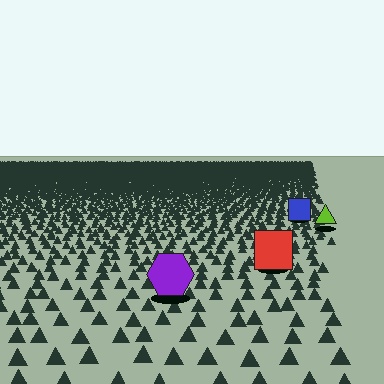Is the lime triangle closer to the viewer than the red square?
No. The red square is closer — you can tell from the texture gradient: the ground texture is coarser near it.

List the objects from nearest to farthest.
From nearest to farthest: the purple hexagon, the red square, the lime triangle, the blue square.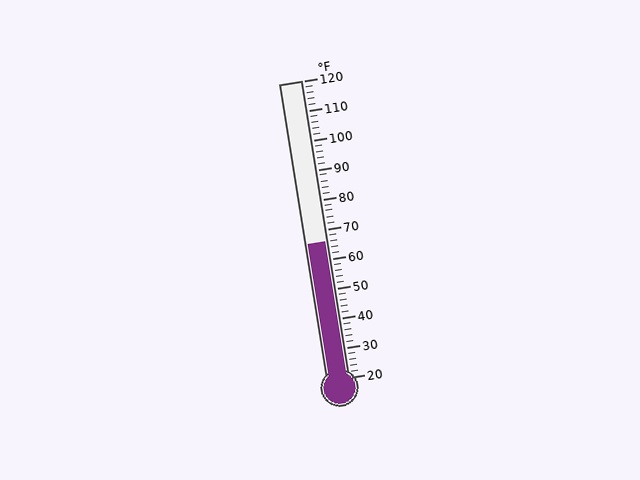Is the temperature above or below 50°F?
The temperature is above 50°F.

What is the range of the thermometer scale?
The thermometer scale ranges from 20°F to 120°F.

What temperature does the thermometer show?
The thermometer shows approximately 66°F.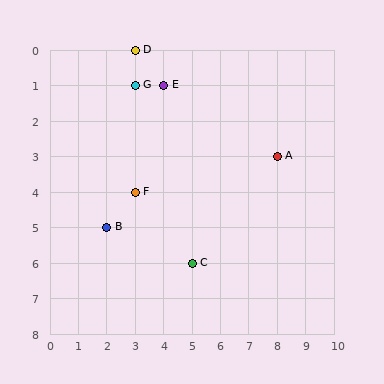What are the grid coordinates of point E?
Point E is at grid coordinates (4, 1).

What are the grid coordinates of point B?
Point B is at grid coordinates (2, 5).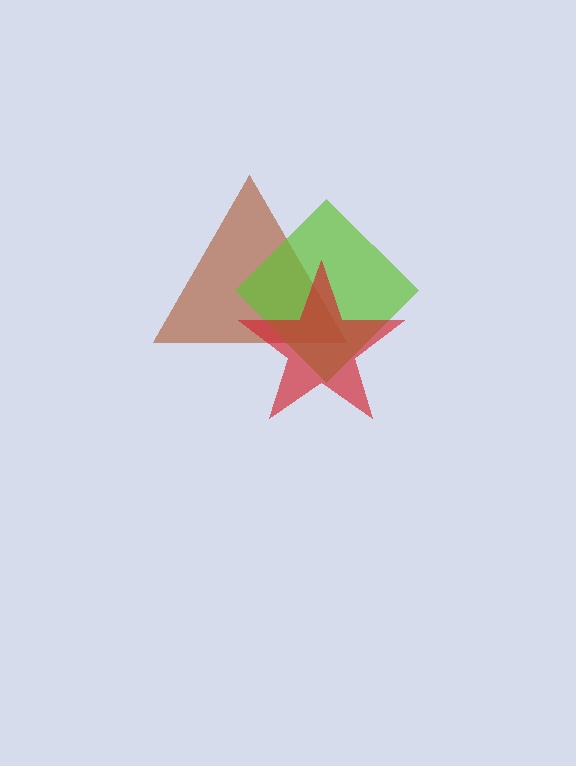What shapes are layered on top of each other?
The layered shapes are: a brown triangle, a lime diamond, a red star.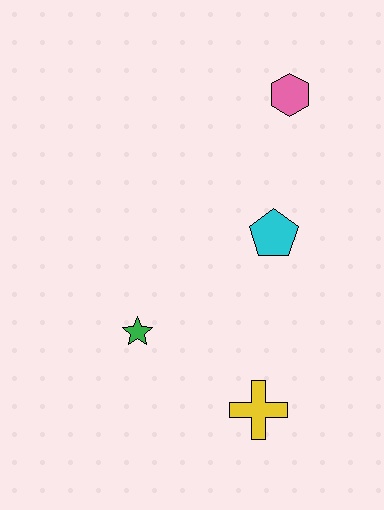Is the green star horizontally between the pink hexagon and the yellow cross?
No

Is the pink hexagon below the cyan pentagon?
No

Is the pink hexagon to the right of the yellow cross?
Yes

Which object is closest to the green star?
The yellow cross is closest to the green star.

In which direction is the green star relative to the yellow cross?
The green star is to the left of the yellow cross.